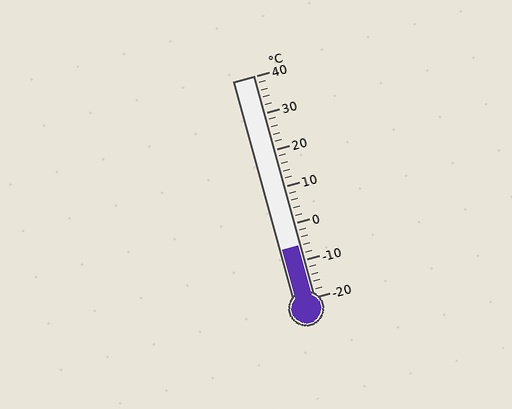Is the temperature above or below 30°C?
The temperature is below 30°C.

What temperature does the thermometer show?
The thermometer shows approximately -6°C.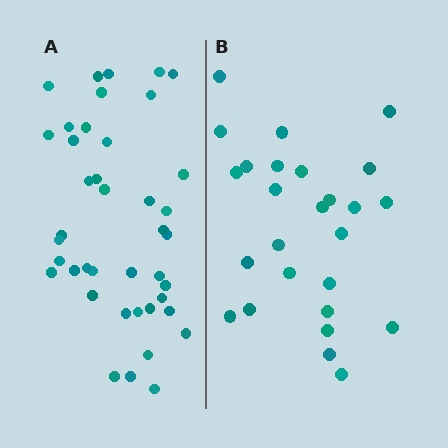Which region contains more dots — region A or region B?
Region A (the left region) has more dots.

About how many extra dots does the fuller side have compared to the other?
Region A has approximately 15 more dots than region B.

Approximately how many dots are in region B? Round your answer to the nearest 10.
About 30 dots. (The exact count is 26, which rounds to 30.)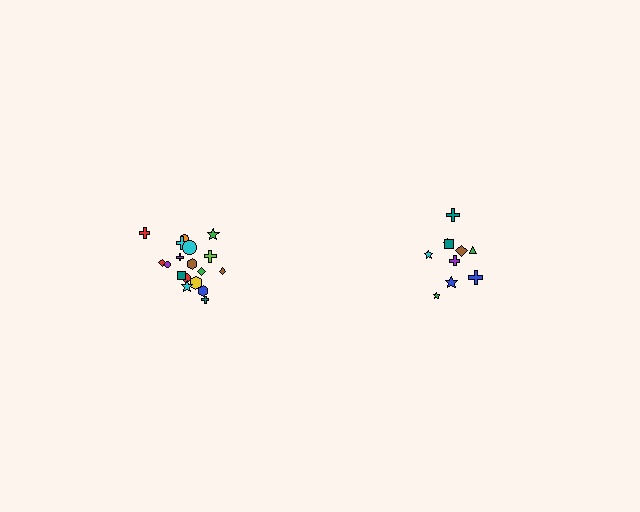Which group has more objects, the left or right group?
The left group.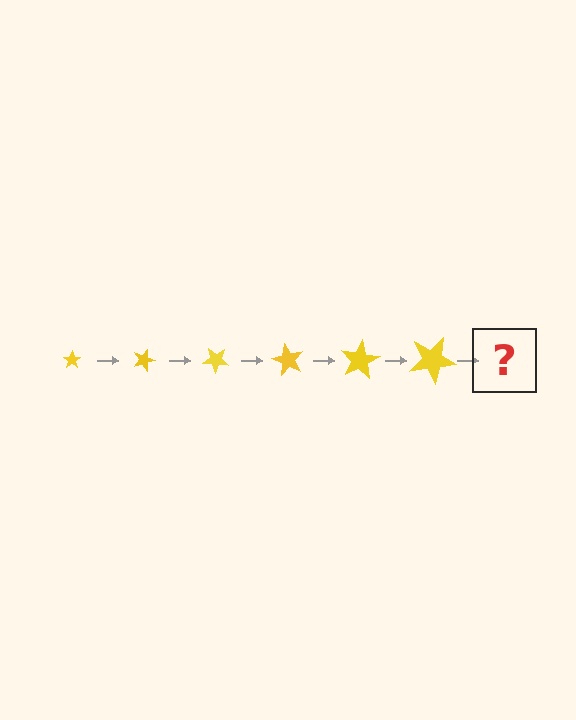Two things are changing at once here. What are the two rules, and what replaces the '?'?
The two rules are that the star grows larger each step and it rotates 20 degrees each step. The '?' should be a star, larger than the previous one and rotated 120 degrees from the start.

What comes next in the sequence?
The next element should be a star, larger than the previous one and rotated 120 degrees from the start.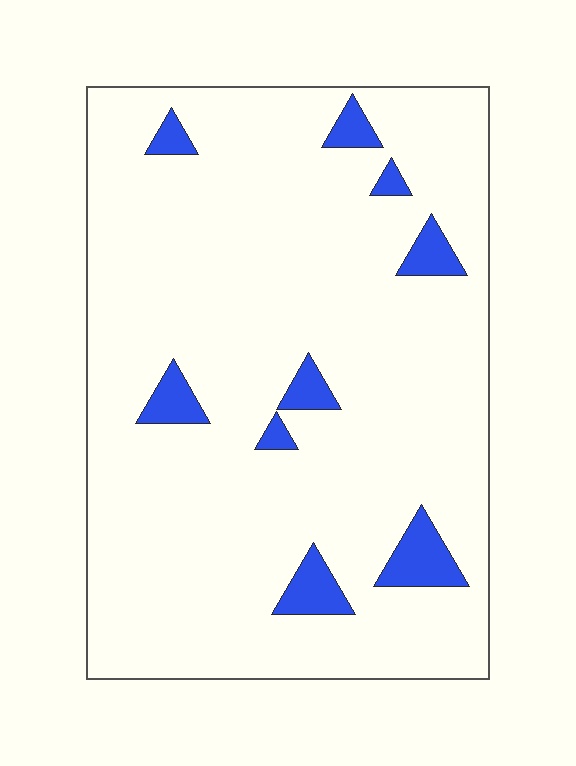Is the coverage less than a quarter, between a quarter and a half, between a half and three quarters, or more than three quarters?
Less than a quarter.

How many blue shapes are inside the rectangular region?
9.